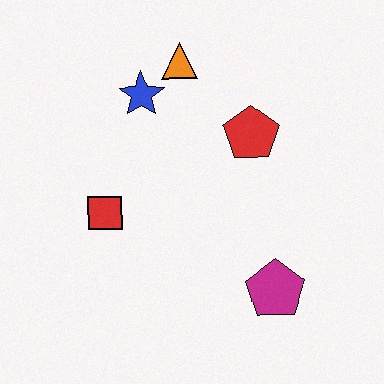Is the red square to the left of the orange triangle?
Yes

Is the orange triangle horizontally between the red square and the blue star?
No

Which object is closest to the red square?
The blue star is closest to the red square.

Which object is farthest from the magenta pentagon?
The orange triangle is farthest from the magenta pentagon.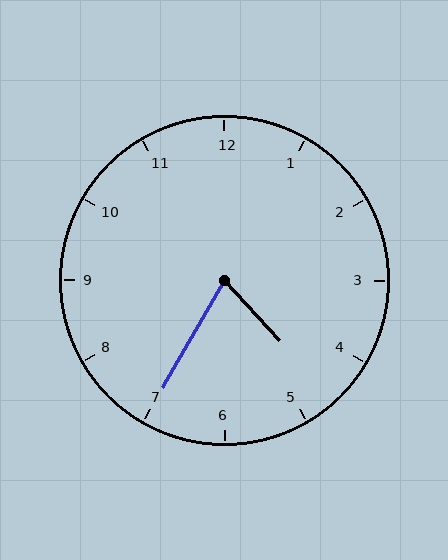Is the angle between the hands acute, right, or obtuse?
It is acute.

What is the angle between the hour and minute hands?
Approximately 72 degrees.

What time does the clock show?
4:35.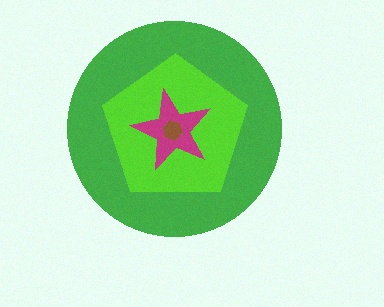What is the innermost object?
The brown hexagon.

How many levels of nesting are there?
4.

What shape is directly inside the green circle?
The lime pentagon.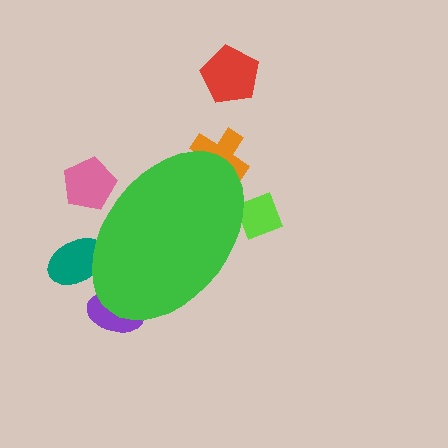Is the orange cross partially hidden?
Yes, the orange cross is partially hidden behind the green ellipse.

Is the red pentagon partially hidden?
No, the red pentagon is fully visible.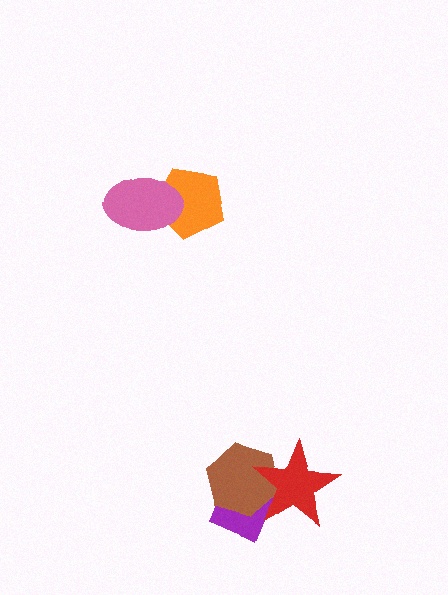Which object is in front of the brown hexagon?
The red star is in front of the brown hexagon.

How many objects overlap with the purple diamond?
2 objects overlap with the purple diamond.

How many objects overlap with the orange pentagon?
1 object overlaps with the orange pentagon.